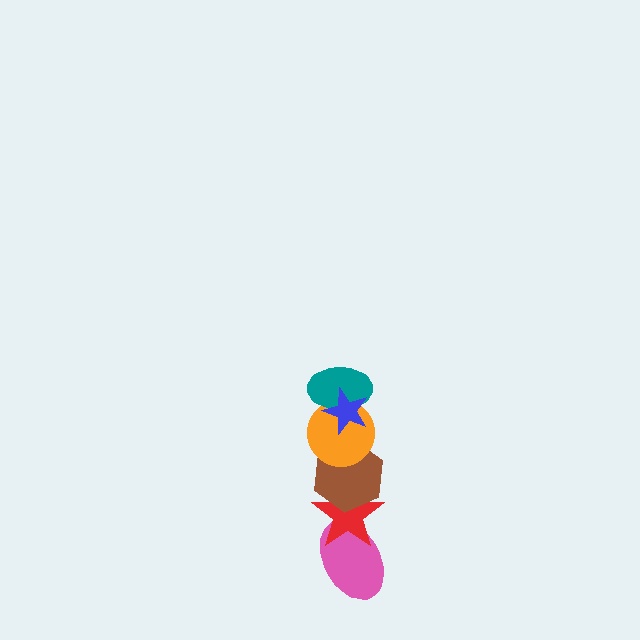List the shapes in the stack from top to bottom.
From top to bottom: the blue star, the teal ellipse, the orange circle, the brown hexagon, the red star, the pink ellipse.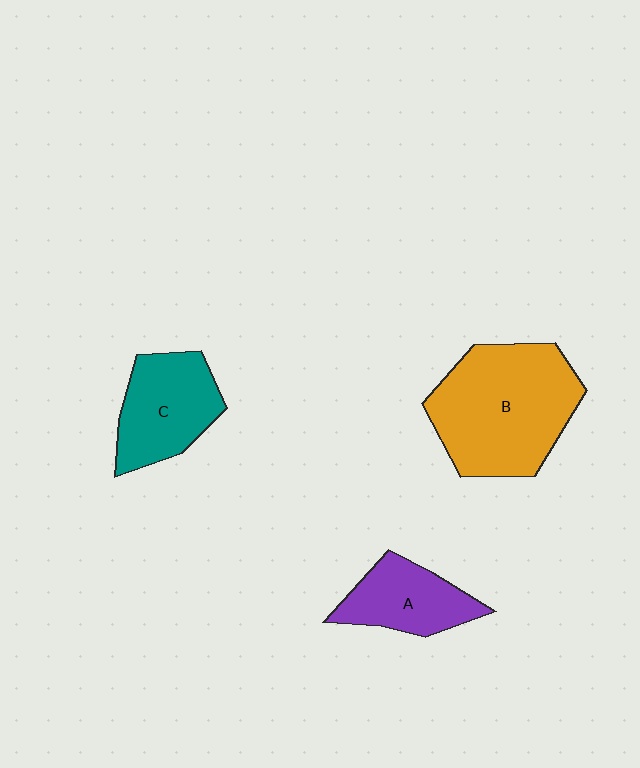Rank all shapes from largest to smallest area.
From largest to smallest: B (orange), C (teal), A (purple).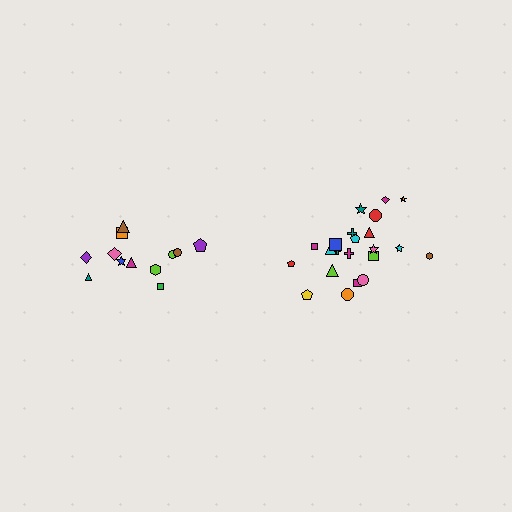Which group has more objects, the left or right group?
The right group.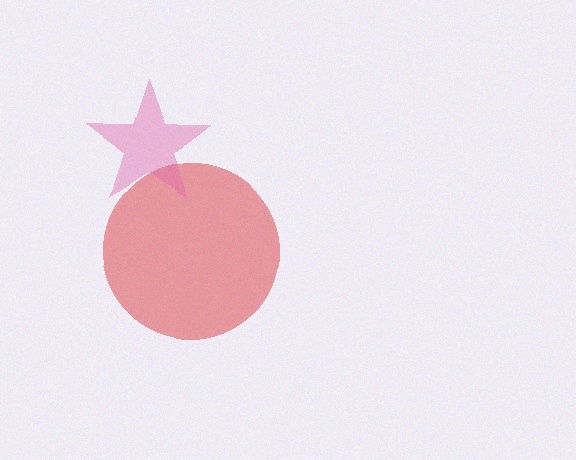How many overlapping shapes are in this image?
There are 2 overlapping shapes in the image.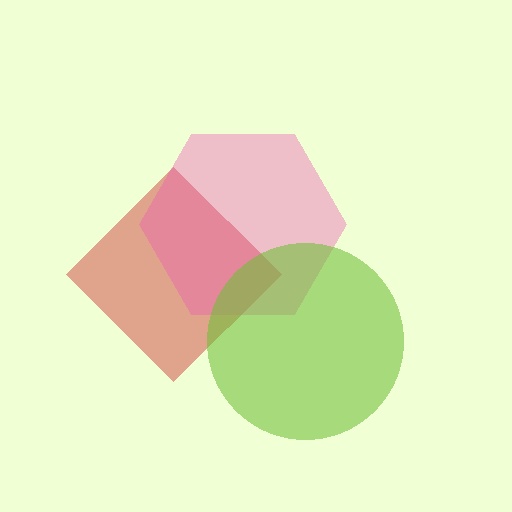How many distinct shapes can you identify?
There are 3 distinct shapes: a red diamond, a pink hexagon, a lime circle.